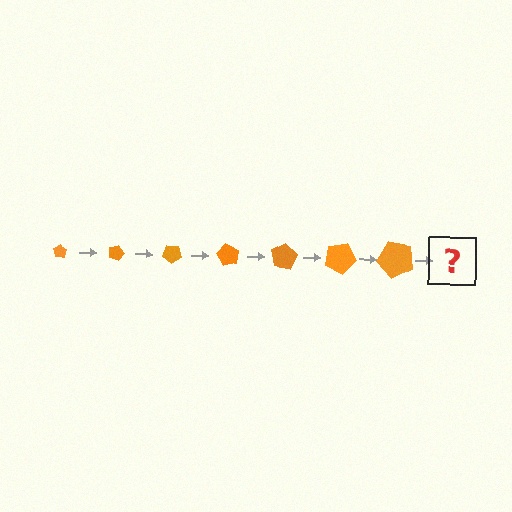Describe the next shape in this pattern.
It should be a pentagon, larger than the previous one and rotated 140 degrees from the start.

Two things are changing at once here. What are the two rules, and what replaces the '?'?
The two rules are that the pentagon grows larger each step and it rotates 20 degrees each step. The '?' should be a pentagon, larger than the previous one and rotated 140 degrees from the start.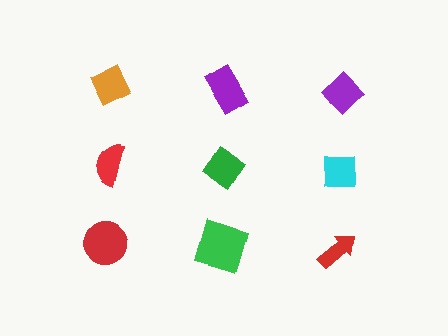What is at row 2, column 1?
A red semicircle.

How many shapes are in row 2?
3 shapes.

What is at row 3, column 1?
A red circle.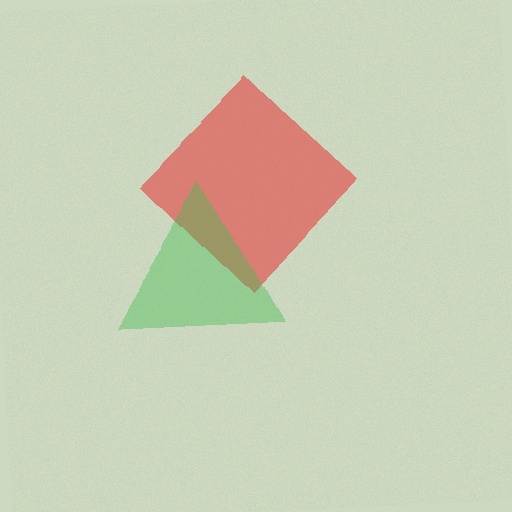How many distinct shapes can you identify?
There are 2 distinct shapes: a red diamond, a green triangle.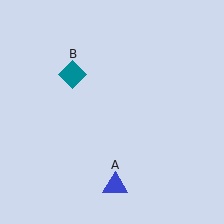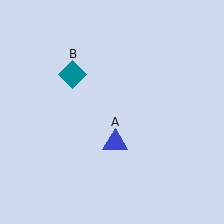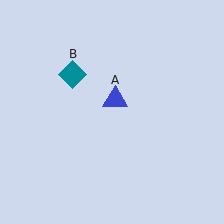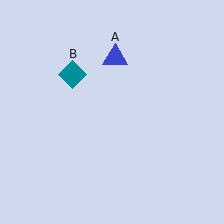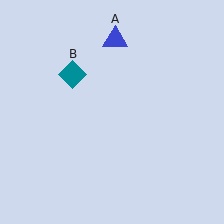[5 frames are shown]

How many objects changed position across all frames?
1 object changed position: blue triangle (object A).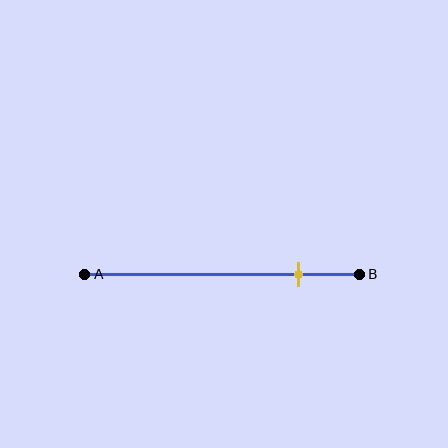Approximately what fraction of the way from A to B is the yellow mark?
The yellow mark is approximately 80% of the way from A to B.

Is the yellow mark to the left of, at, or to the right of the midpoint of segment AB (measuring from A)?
The yellow mark is to the right of the midpoint of segment AB.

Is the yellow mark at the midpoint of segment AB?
No, the mark is at about 80% from A, not at the 50% midpoint.